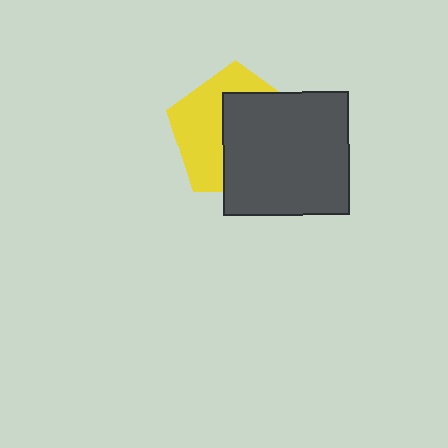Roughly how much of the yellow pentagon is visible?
About half of it is visible (roughly 45%).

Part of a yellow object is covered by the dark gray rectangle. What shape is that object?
It is a pentagon.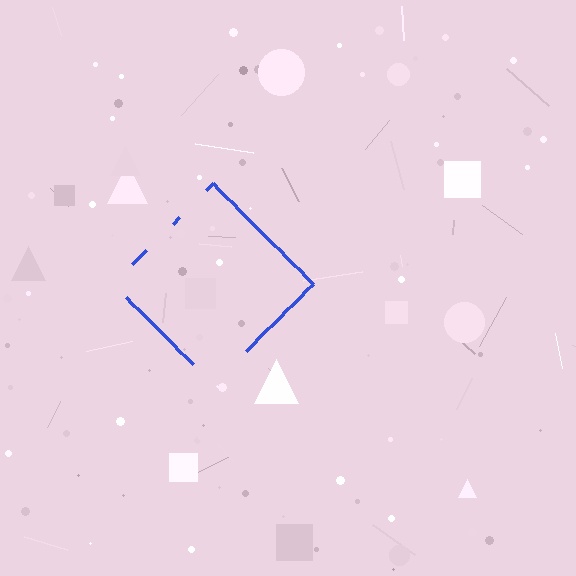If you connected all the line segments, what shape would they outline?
They would outline a diamond.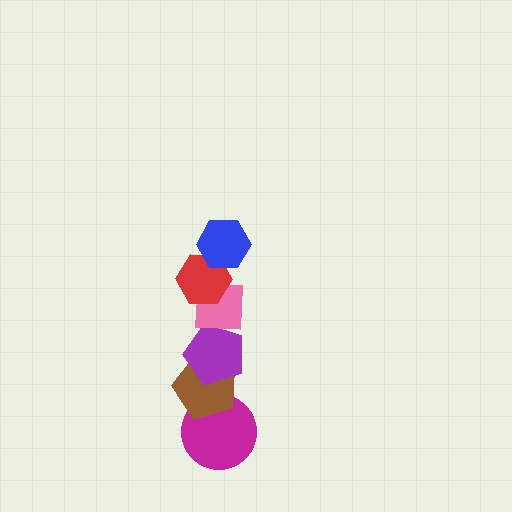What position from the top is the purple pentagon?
The purple pentagon is 4th from the top.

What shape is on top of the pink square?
The red hexagon is on top of the pink square.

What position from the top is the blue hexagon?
The blue hexagon is 1st from the top.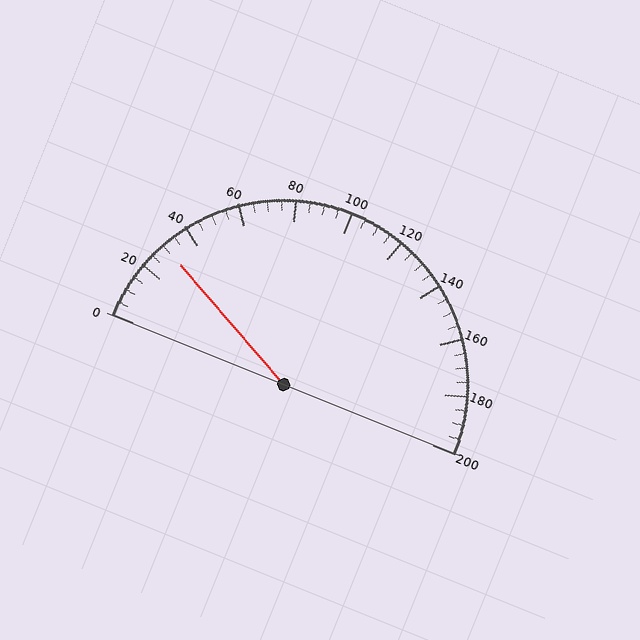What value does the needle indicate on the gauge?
The needle indicates approximately 30.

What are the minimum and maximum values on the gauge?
The gauge ranges from 0 to 200.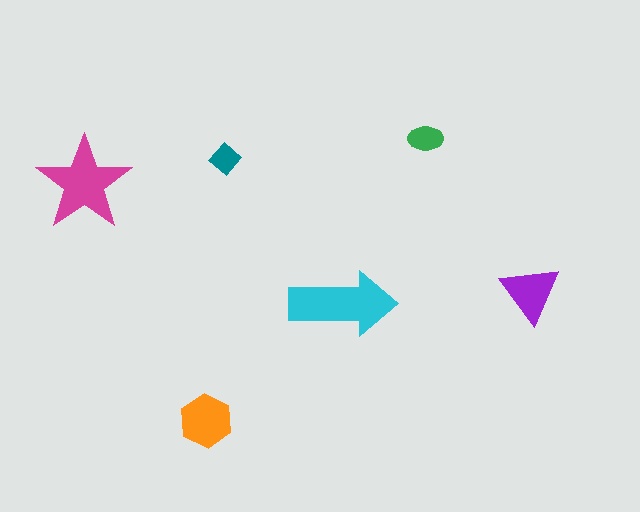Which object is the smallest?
The teal diamond.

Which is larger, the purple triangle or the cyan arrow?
The cyan arrow.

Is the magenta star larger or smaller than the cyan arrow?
Smaller.